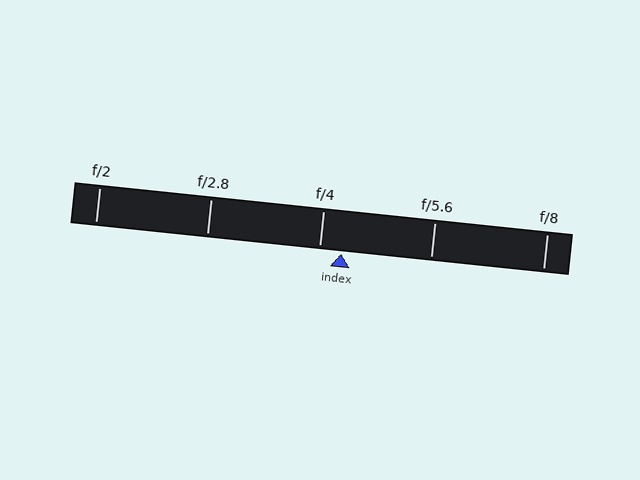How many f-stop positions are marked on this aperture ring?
There are 5 f-stop positions marked.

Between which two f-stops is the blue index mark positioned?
The index mark is between f/4 and f/5.6.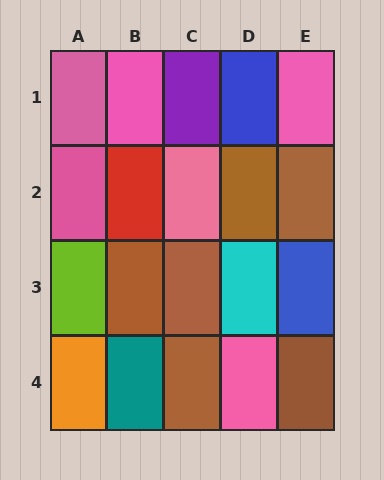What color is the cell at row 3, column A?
Lime.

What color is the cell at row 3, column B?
Brown.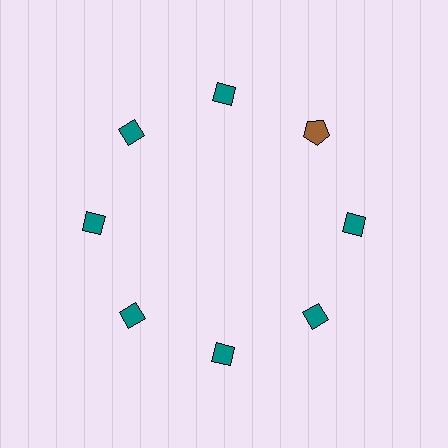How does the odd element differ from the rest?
It differs in both color (brown instead of teal) and shape (pentagon instead of diamond).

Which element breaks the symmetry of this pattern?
The brown pentagon at roughly the 2 o'clock position breaks the symmetry. All other shapes are teal diamonds.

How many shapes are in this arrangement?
There are 8 shapes arranged in a ring pattern.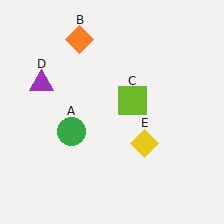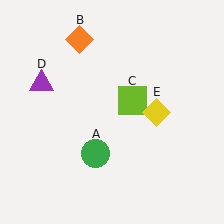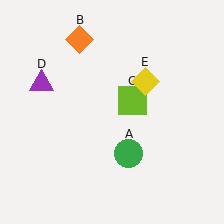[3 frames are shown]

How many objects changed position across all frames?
2 objects changed position: green circle (object A), yellow diamond (object E).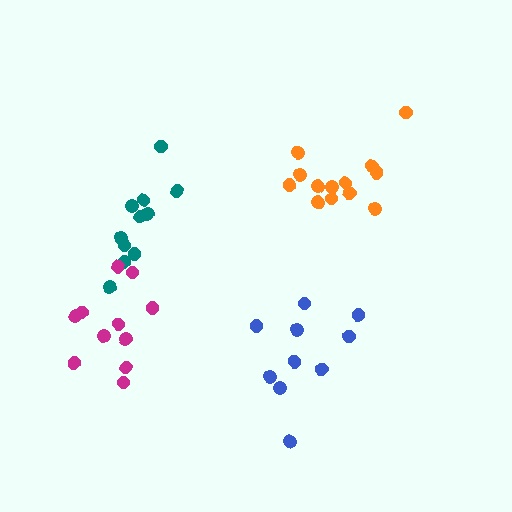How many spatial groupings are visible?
There are 4 spatial groupings.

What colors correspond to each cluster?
The clusters are colored: orange, teal, magenta, blue.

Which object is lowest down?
The blue cluster is bottommost.